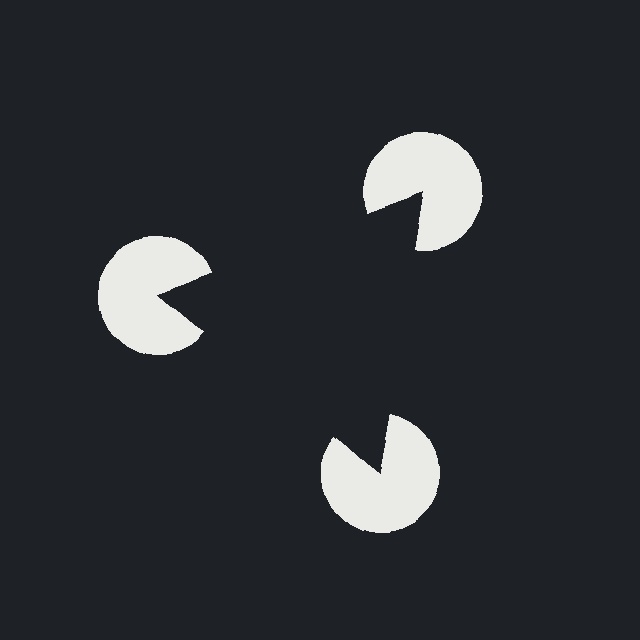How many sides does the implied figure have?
3 sides.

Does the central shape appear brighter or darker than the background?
It typically appears slightly darker than the background, even though no actual brightness change is drawn.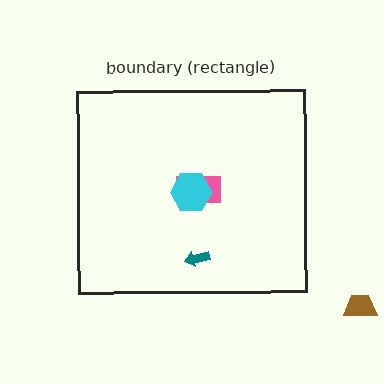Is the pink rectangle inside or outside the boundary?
Inside.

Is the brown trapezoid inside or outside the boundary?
Outside.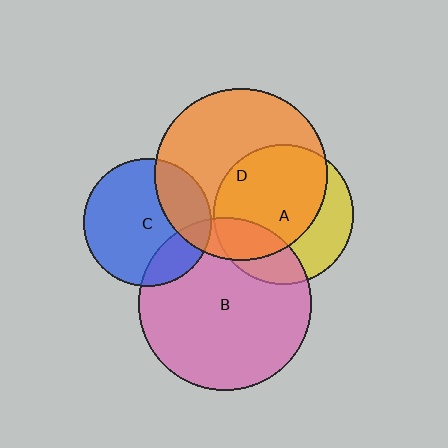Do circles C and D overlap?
Yes.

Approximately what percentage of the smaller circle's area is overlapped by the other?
Approximately 25%.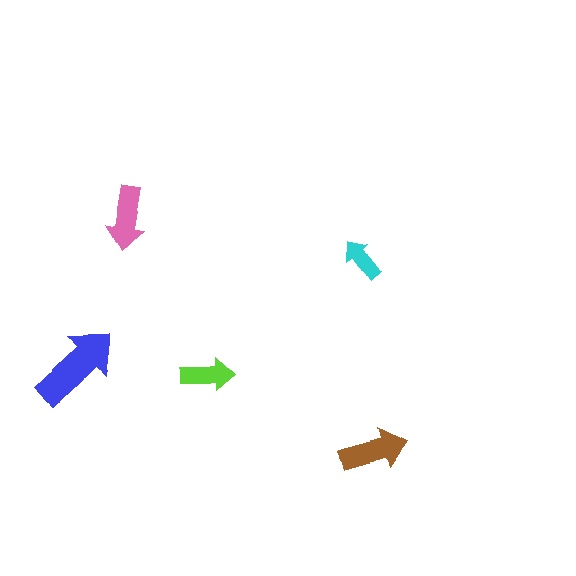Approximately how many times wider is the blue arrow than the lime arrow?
About 1.5 times wider.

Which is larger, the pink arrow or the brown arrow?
The brown one.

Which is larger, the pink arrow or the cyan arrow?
The pink one.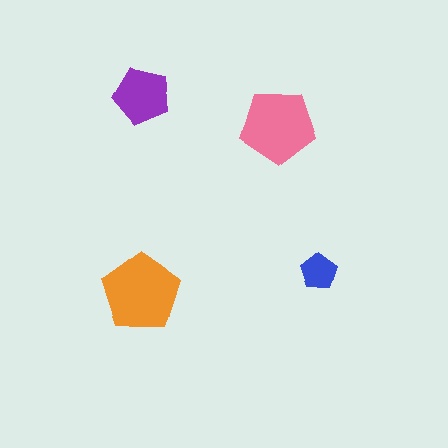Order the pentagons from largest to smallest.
the orange one, the pink one, the purple one, the blue one.